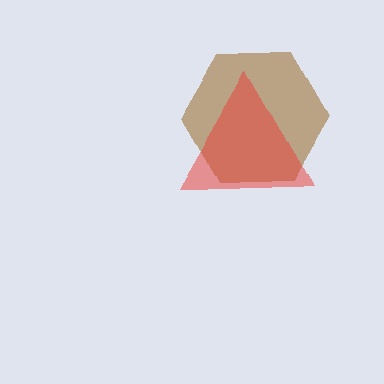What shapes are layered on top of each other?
The layered shapes are: a brown hexagon, a red triangle.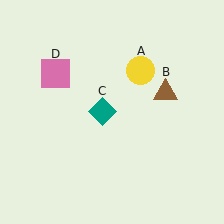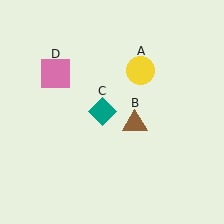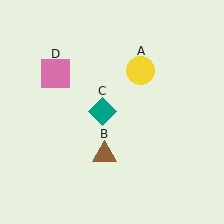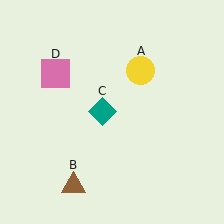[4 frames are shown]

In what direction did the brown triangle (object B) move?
The brown triangle (object B) moved down and to the left.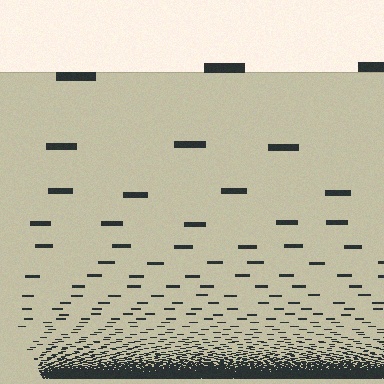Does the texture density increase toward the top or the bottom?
Density increases toward the bottom.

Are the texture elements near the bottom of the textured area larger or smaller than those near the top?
Smaller. The gradient is inverted — elements near the bottom are smaller and denser.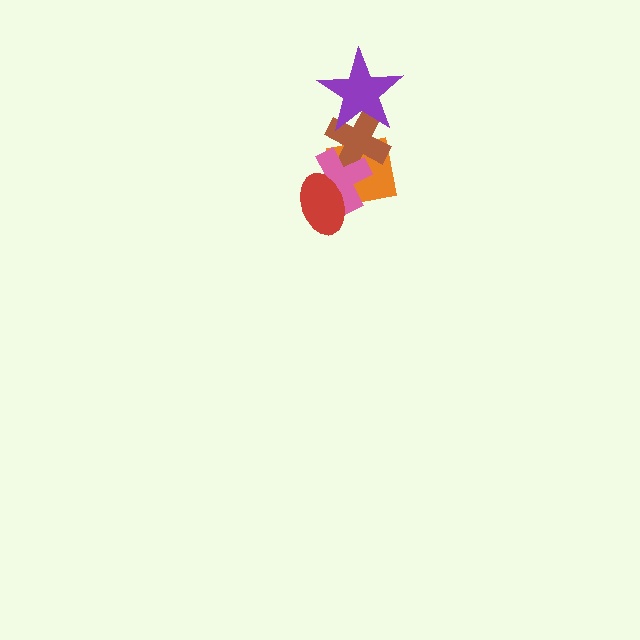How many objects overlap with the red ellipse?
2 objects overlap with the red ellipse.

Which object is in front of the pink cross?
The red ellipse is in front of the pink cross.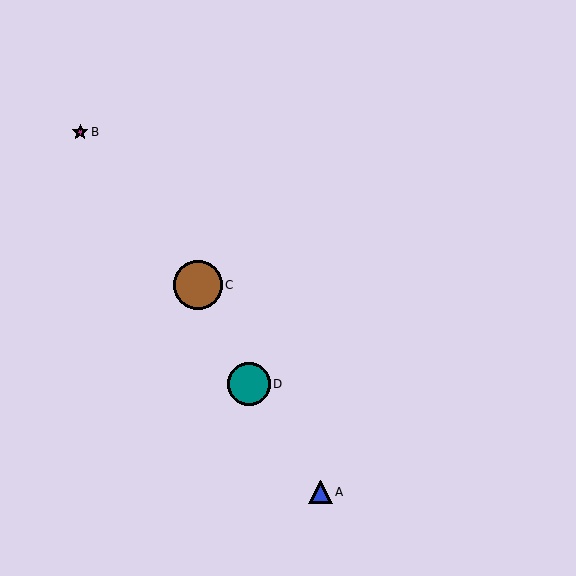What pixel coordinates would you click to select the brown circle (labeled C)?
Click at (198, 285) to select the brown circle C.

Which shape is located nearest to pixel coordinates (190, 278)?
The brown circle (labeled C) at (198, 285) is nearest to that location.